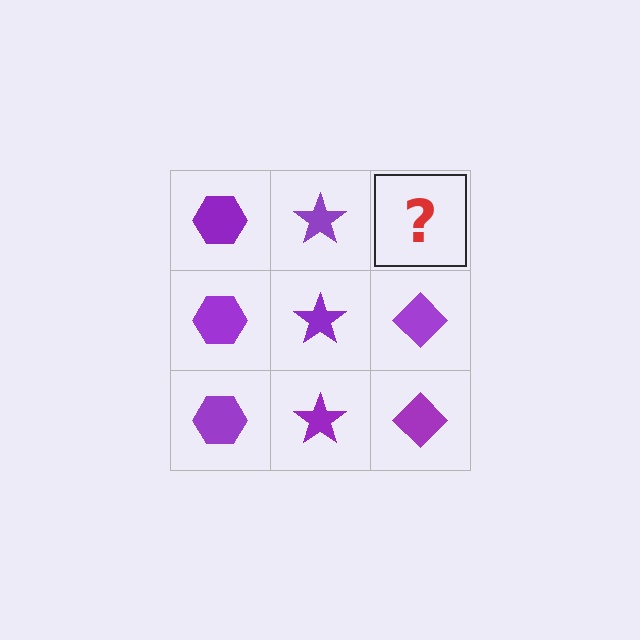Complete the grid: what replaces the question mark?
The question mark should be replaced with a purple diamond.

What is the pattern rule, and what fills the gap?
The rule is that each column has a consistent shape. The gap should be filled with a purple diamond.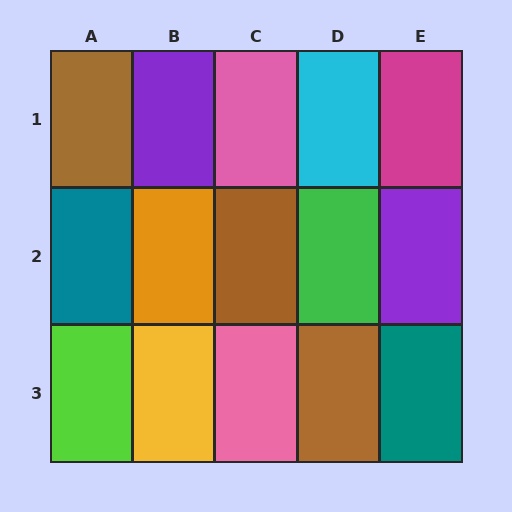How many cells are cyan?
1 cell is cyan.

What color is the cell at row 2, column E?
Purple.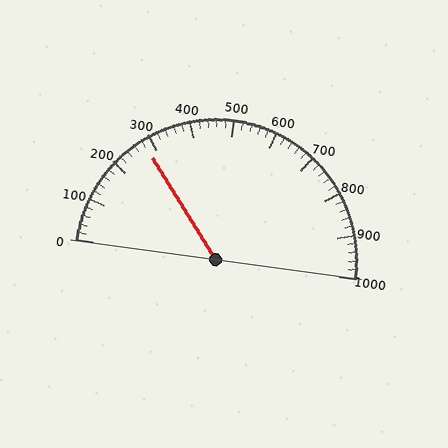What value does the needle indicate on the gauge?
The needle indicates approximately 280.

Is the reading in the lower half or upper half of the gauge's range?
The reading is in the lower half of the range (0 to 1000).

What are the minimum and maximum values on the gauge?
The gauge ranges from 0 to 1000.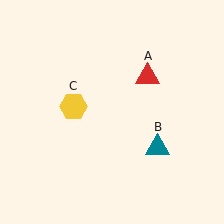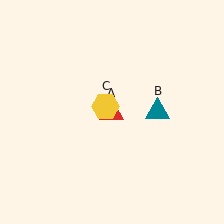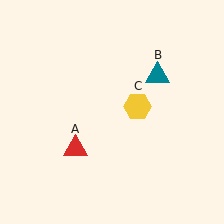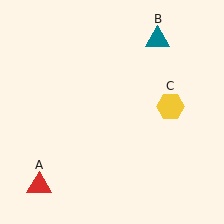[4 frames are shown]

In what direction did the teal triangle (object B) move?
The teal triangle (object B) moved up.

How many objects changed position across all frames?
3 objects changed position: red triangle (object A), teal triangle (object B), yellow hexagon (object C).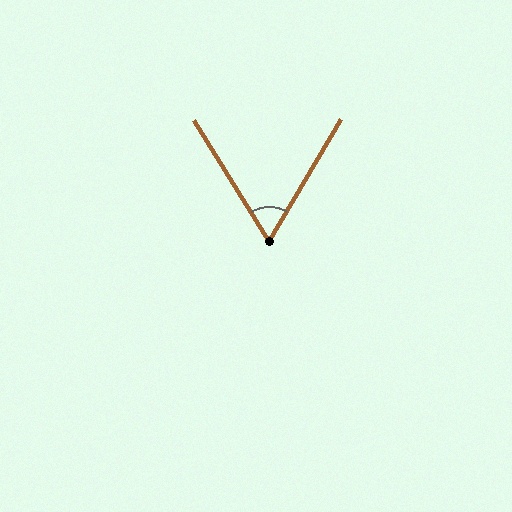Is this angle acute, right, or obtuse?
It is acute.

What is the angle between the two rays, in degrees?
Approximately 62 degrees.